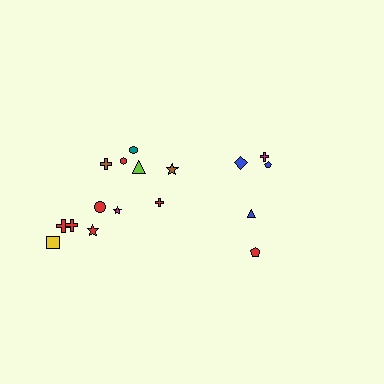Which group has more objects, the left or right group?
The left group.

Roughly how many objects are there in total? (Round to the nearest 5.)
Roughly 15 objects in total.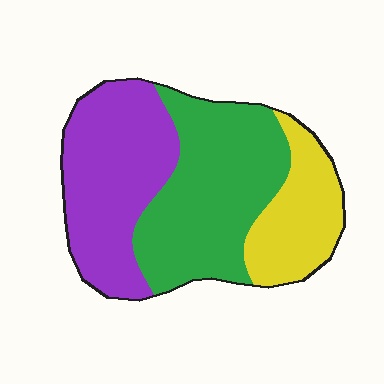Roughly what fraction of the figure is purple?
Purple takes up about three eighths (3/8) of the figure.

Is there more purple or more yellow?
Purple.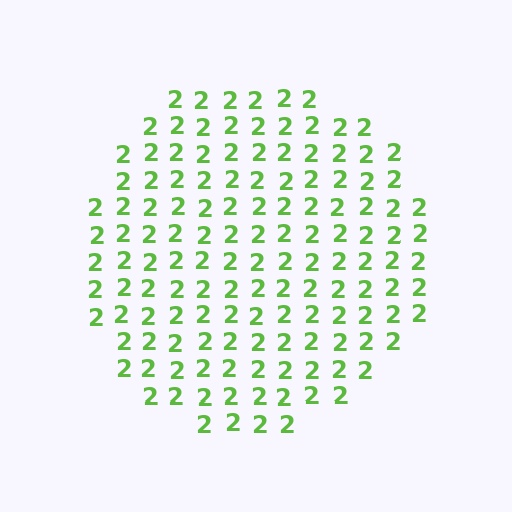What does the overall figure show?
The overall figure shows a circle.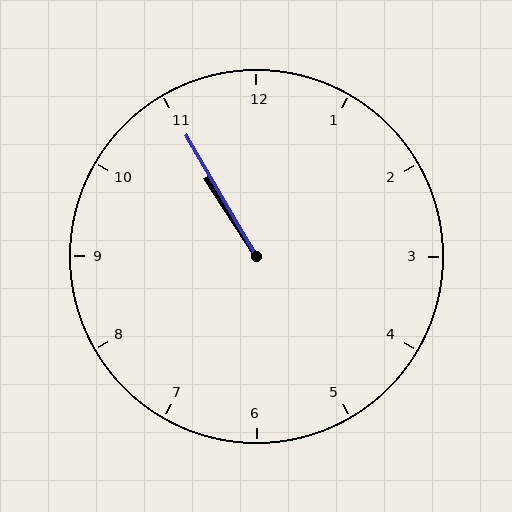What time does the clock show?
10:55.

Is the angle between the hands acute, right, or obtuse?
It is acute.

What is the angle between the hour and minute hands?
Approximately 2 degrees.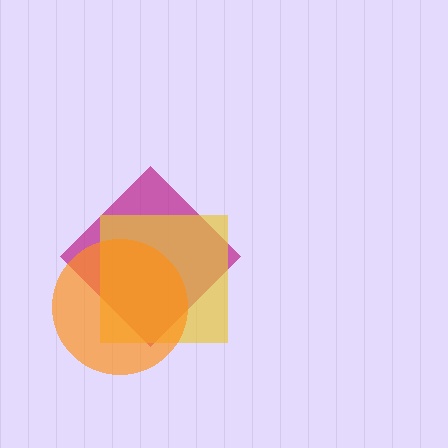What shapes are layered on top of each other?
The layered shapes are: a magenta diamond, a yellow square, an orange circle.